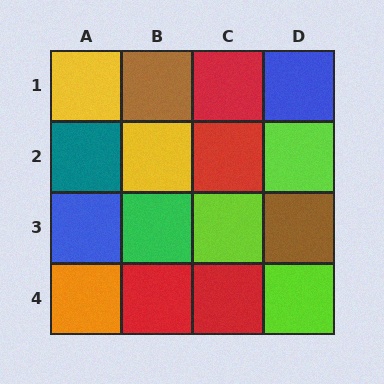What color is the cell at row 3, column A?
Blue.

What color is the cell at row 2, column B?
Yellow.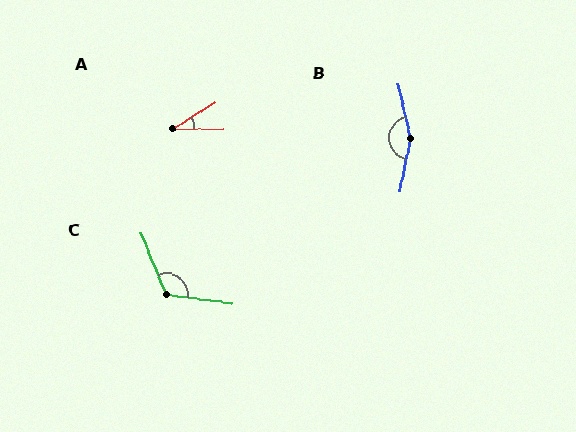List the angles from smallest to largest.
A (32°), C (120°), B (155°).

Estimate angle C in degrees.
Approximately 120 degrees.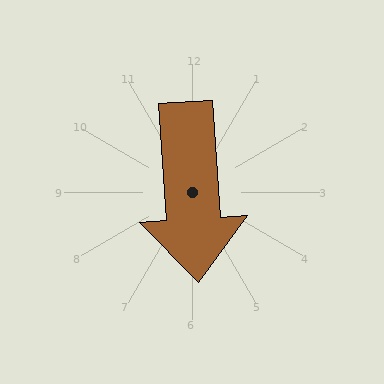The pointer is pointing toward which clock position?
Roughly 6 o'clock.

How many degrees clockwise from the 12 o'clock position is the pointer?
Approximately 176 degrees.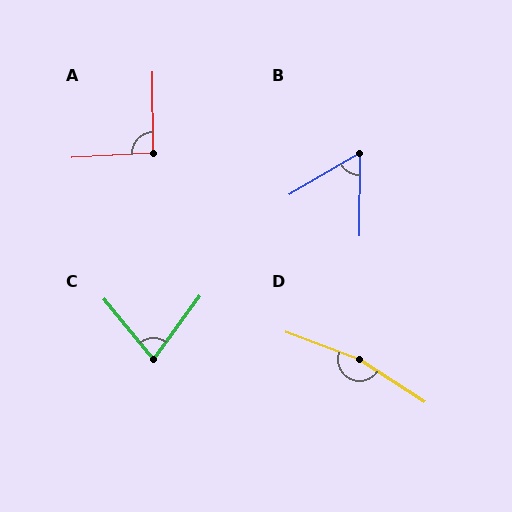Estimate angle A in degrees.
Approximately 93 degrees.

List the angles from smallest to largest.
B (59°), C (76°), A (93°), D (167°).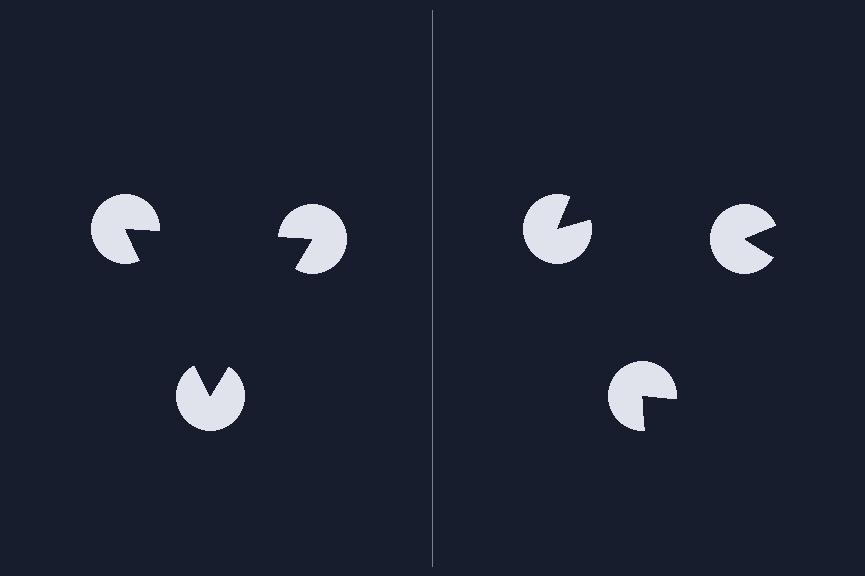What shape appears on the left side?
An illusory triangle.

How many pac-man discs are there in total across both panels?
6 — 3 on each side.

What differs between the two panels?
The pac-man discs are positioned identically on both sides; only the wedge orientations differ. On the left they align to a triangle; on the right they are misaligned.